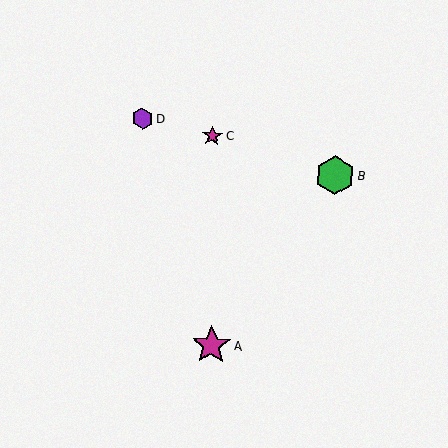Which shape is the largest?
The magenta star (labeled A) is the largest.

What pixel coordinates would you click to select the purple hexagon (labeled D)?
Click at (143, 119) to select the purple hexagon D.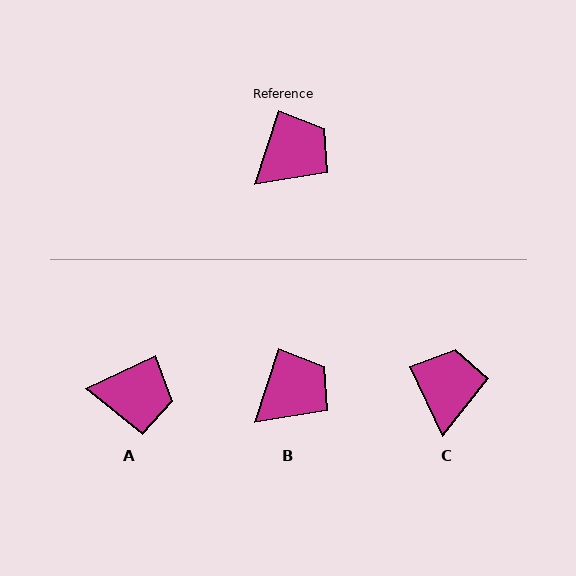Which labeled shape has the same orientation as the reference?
B.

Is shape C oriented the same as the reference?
No, it is off by about 43 degrees.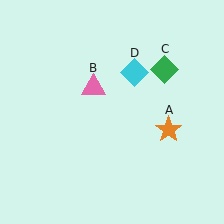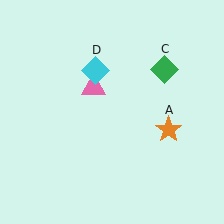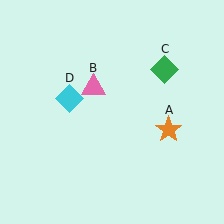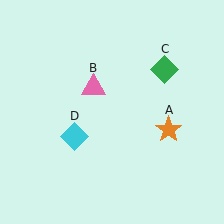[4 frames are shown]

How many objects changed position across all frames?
1 object changed position: cyan diamond (object D).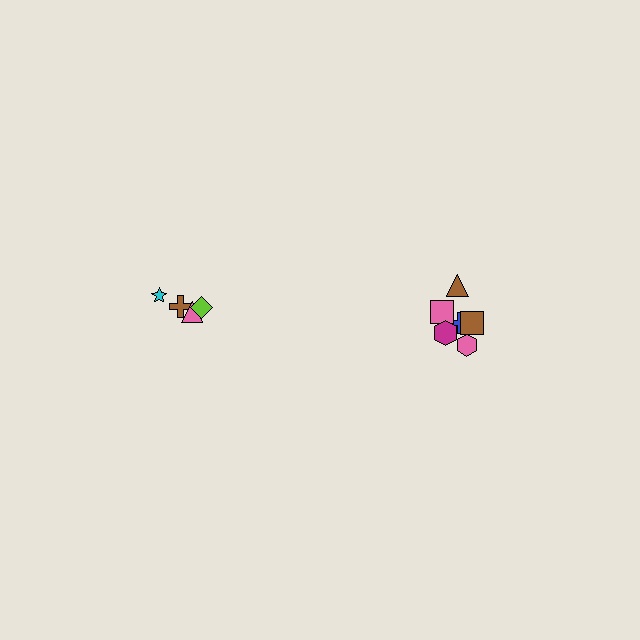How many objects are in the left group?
There are 4 objects.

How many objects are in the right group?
There are 6 objects.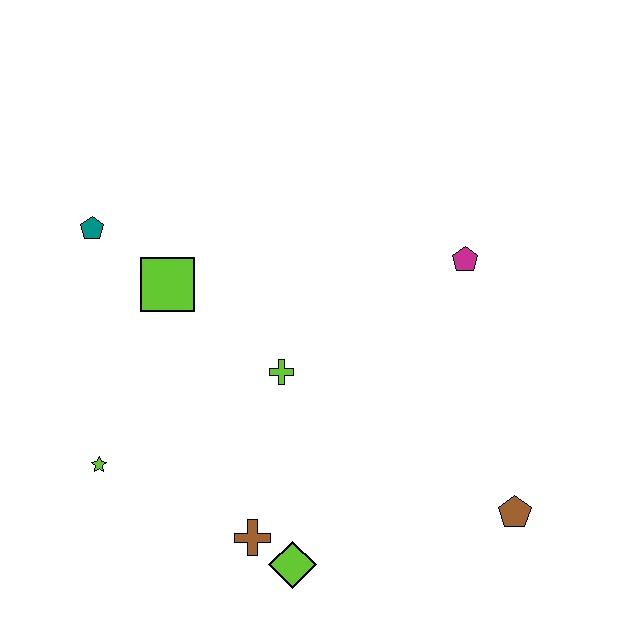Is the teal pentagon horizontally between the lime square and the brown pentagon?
No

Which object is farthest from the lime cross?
The brown pentagon is farthest from the lime cross.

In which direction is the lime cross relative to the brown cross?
The lime cross is above the brown cross.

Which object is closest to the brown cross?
The lime diamond is closest to the brown cross.